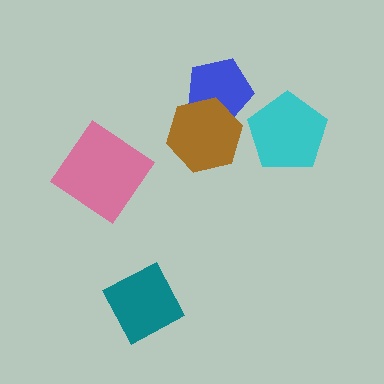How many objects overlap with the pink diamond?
0 objects overlap with the pink diamond.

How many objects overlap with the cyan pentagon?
0 objects overlap with the cyan pentagon.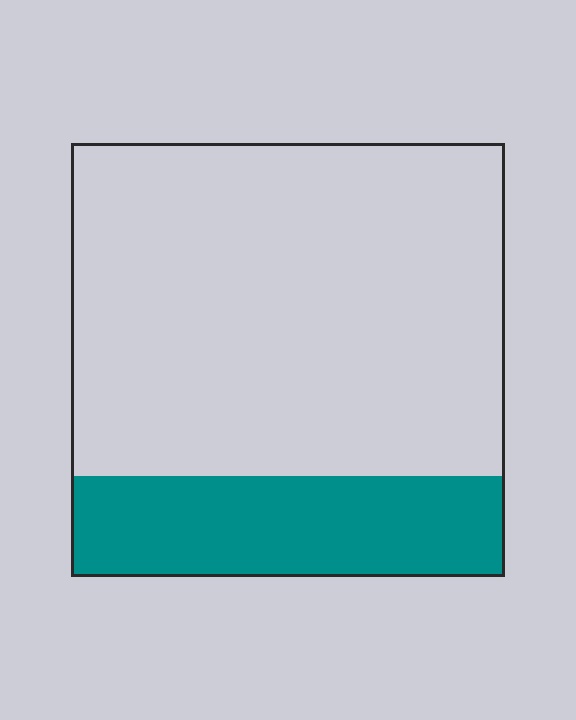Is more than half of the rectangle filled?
No.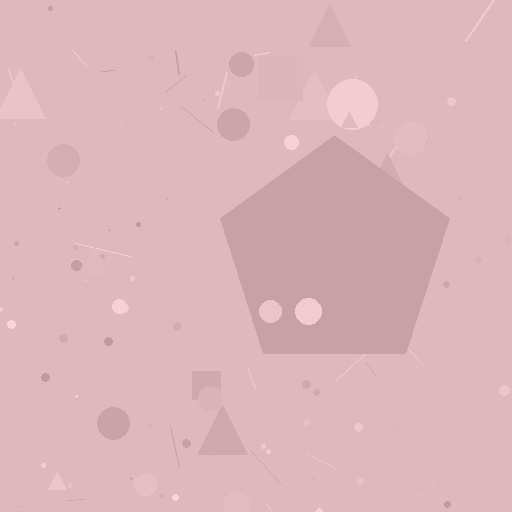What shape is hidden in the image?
A pentagon is hidden in the image.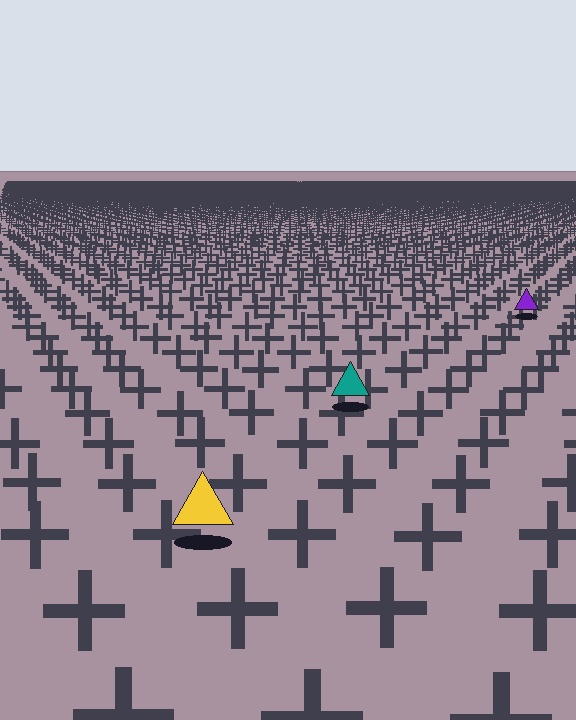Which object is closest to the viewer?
The yellow triangle is closest. The texture marks near it are larger and more spread out.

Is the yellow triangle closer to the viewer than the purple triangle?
Yes. The yellow triangle is closer — you can tell from the texture gradient: the ground texture is coarser near it.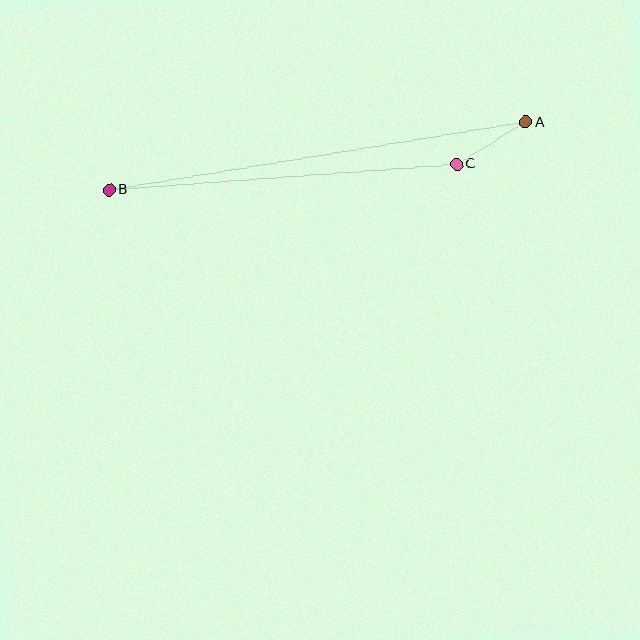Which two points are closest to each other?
Points A and C are closest to each other.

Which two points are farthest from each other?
Points A and B are farthest from each other.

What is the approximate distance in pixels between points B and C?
The distance between B and C is approximately 349 pixels.